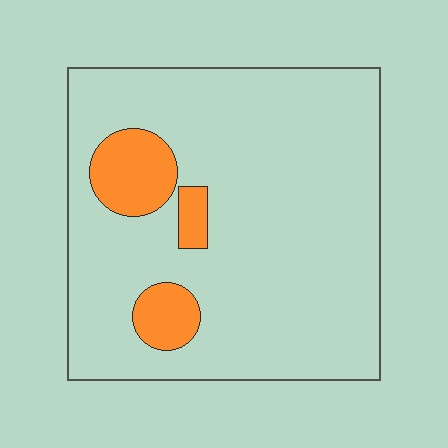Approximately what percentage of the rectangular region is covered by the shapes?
Approximately 10%.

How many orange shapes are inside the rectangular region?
3.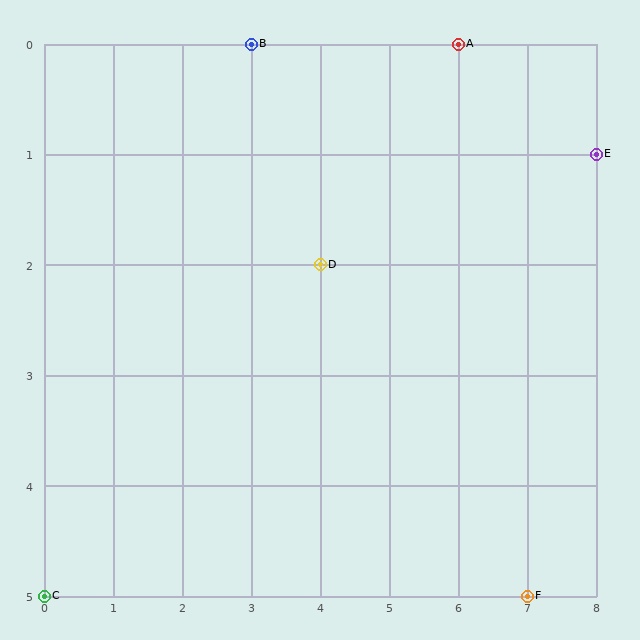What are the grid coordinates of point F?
Point F is at grid coordinates (7, 5).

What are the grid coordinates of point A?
Point A is at grid coordinates (6, 0).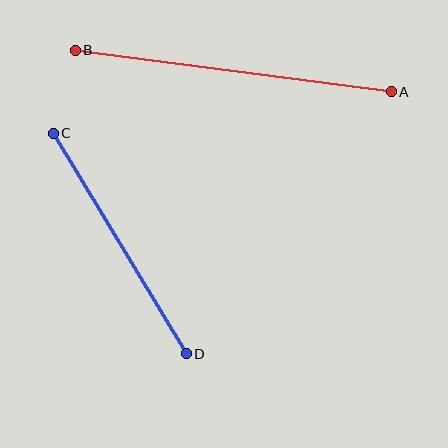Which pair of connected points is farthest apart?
Points A and B are farthest apart.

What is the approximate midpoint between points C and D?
The midpoint is at approximately (120, 244) pixels.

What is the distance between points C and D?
The distance is approximately 258 pixels.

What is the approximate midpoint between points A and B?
The midpoint is at approximately (233, 71) pixels.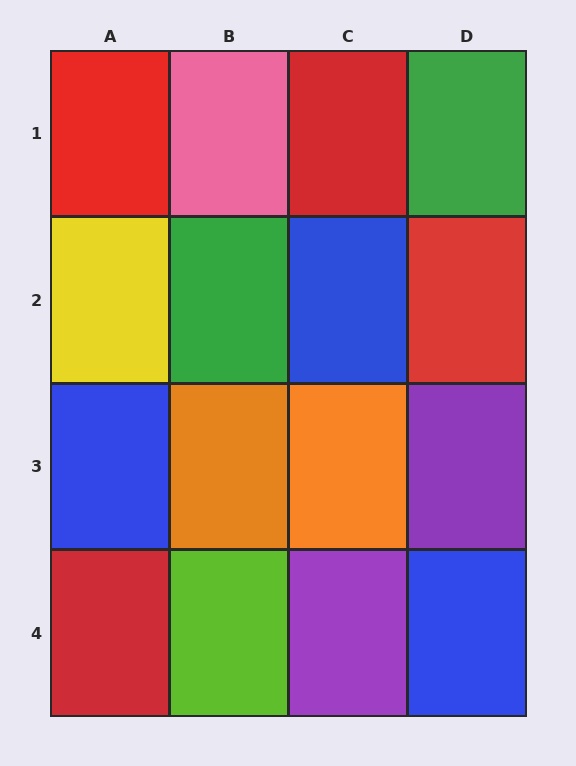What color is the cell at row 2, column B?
Green.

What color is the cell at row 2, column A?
Yellow.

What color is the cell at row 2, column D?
Red.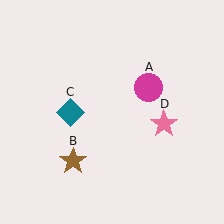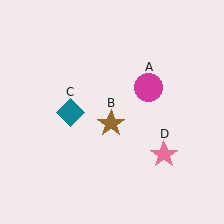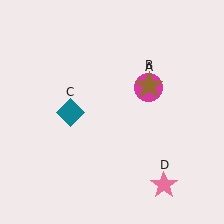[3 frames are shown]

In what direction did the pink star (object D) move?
The pink star (object D) moved down.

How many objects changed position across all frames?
2 objects changed position: brown star (object B), pink star (object D).